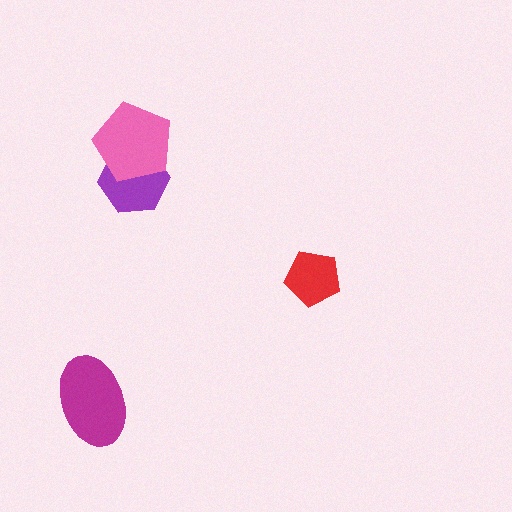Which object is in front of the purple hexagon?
The pink pentagon is in front of the purple hexagon.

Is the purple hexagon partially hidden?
Yes, it is partially covered by another shape.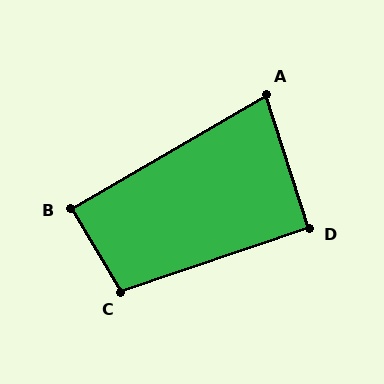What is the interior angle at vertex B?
Approximately 89 degrees (approximately right).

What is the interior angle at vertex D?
Approximately 91 degrees (approximately right).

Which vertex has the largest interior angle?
C, at approximately 102 degrees.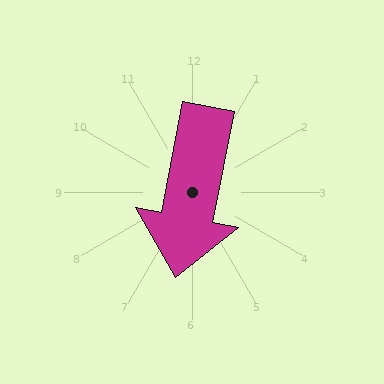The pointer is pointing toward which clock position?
Roughly 6 o'clock.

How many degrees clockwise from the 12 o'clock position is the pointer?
Approximately 191 degrees.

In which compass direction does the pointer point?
South.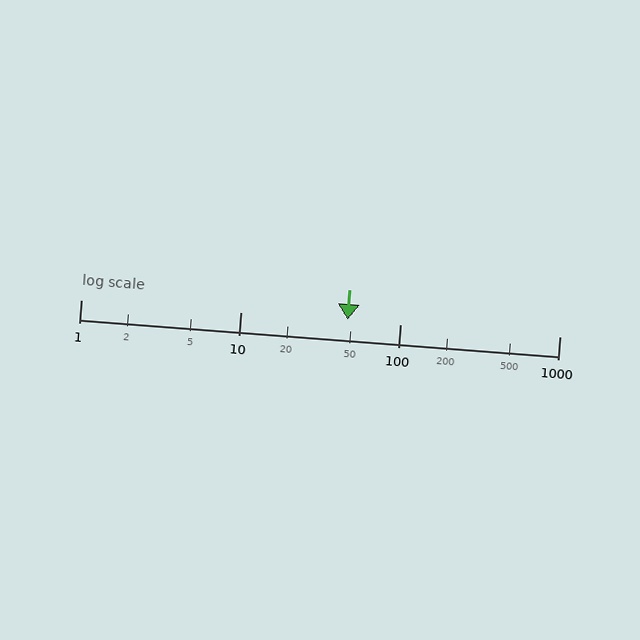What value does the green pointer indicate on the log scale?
The pointer indicates approximately 47.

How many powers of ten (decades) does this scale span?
The scale spans 3 decades, from 1 to 1000.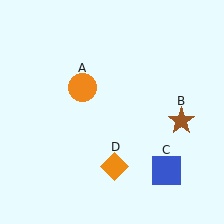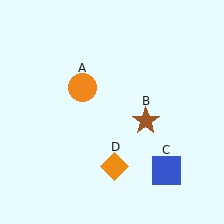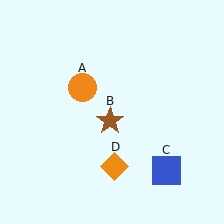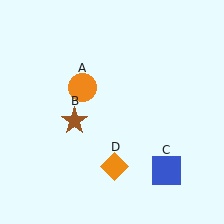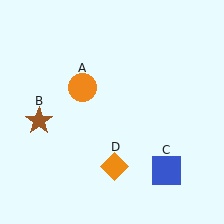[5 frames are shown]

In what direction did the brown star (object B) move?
The brown star (object B) moved left.